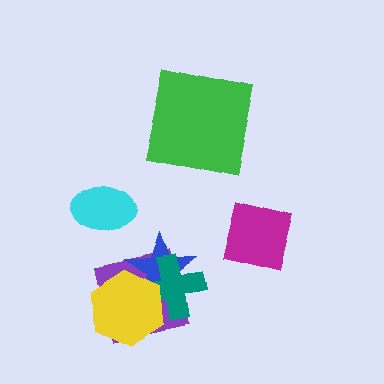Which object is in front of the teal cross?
The yellow hexagon is in front of the teal cross.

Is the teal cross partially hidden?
Yes, it is partially covered by another shape.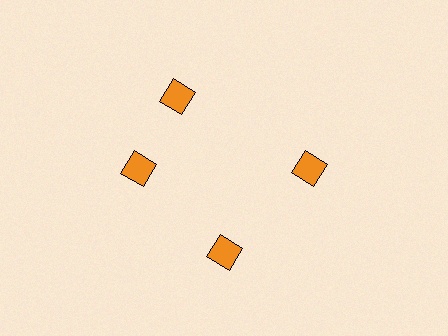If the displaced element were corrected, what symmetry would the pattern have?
It would have 4-fold rotational symmetry — the pattern would map onto itself every 90 degrees.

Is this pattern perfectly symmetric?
No. The 4 orange diamonds are arranged in a ring, but one element near the 12 o'clock position is rotated out of alignment along the ring, breaking the 4-fold rotational symmetry.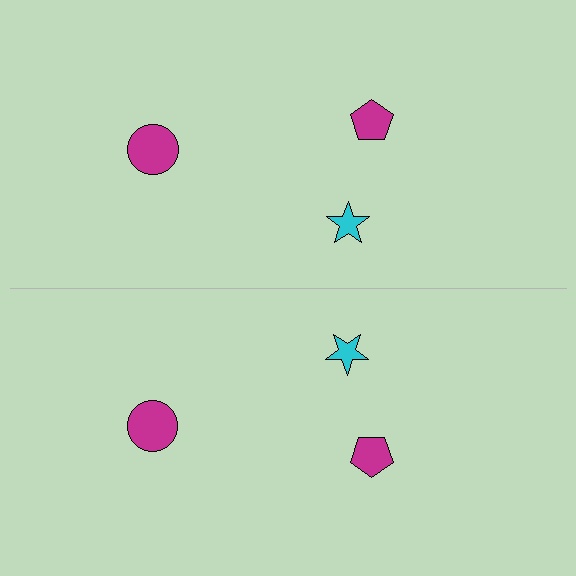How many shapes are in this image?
There are 6 shapes in this image.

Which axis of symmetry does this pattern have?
The pattern has a horizontal axis of symmetry running through the center of the image.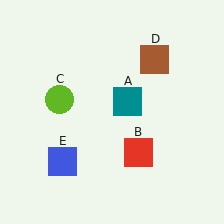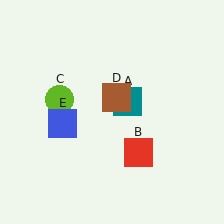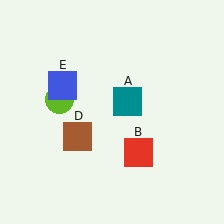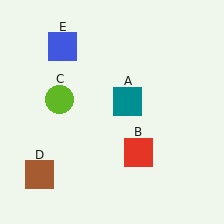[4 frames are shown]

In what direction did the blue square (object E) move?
The blue square (object E) moved up.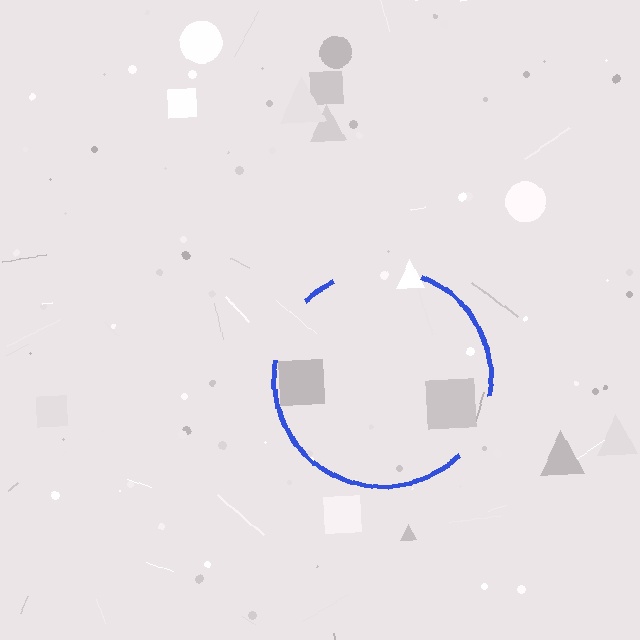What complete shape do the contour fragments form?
The contour fragments form a circle.